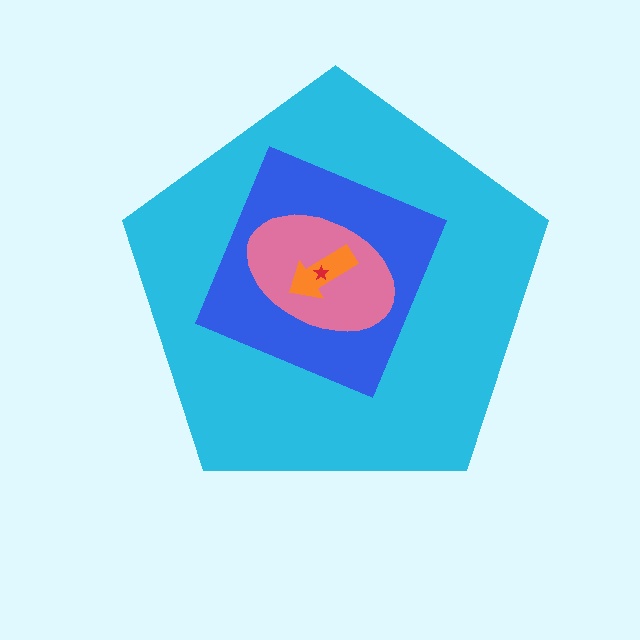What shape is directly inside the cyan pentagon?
The blue square.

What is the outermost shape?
The cyan pentagon.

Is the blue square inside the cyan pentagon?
Yes.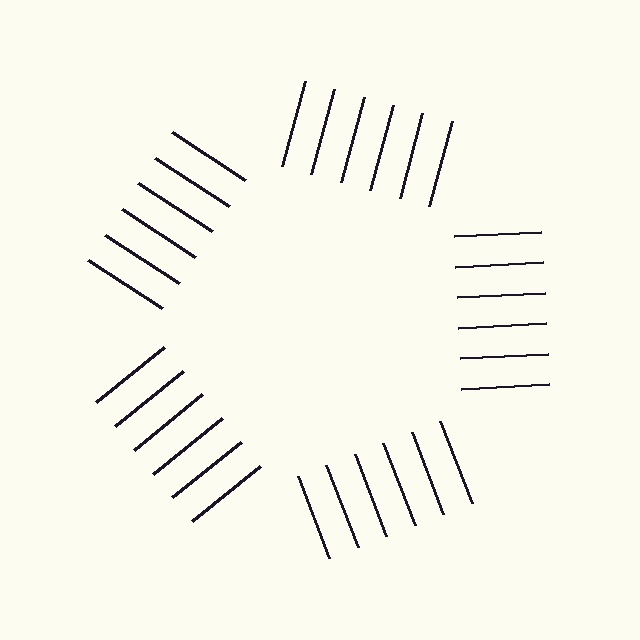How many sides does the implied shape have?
5 sides — the line-ends trace a pentagon.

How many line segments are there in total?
30 — 6 along each of the 5 edges.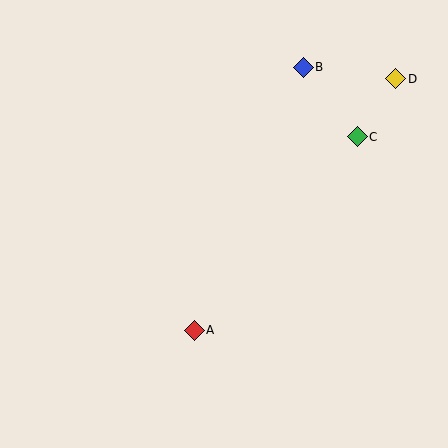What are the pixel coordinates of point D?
Point D is at (396, 79).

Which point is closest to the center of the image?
Point A at (194, 330) is closest to the center.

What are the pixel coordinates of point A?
Point A is at (194, 330).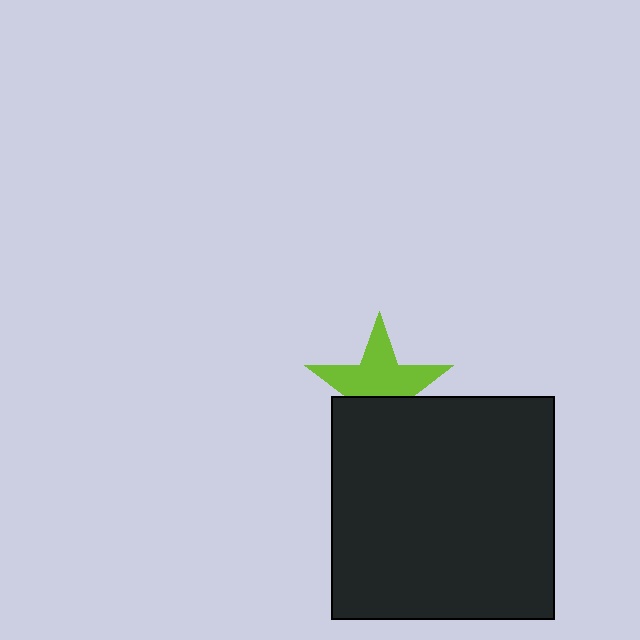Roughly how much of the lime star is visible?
About half of it is visible (roughly 60%).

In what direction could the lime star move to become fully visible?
The lime star could move up. That would shift it out from behind the black square entirely.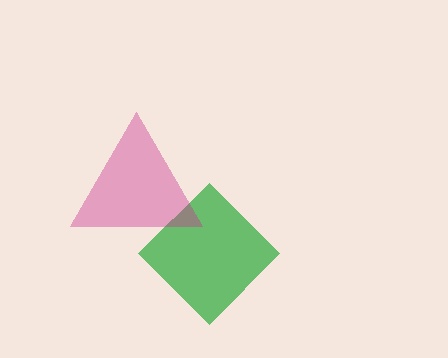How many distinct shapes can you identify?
There are 2 distinct shapes: a green diamond, a magenta triangle.